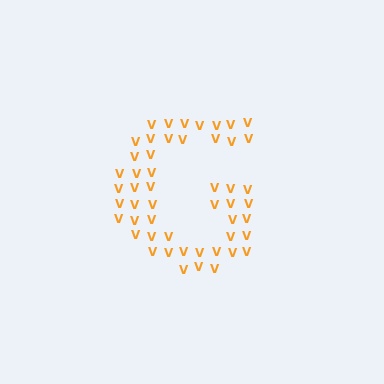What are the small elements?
The small elements are letter V's.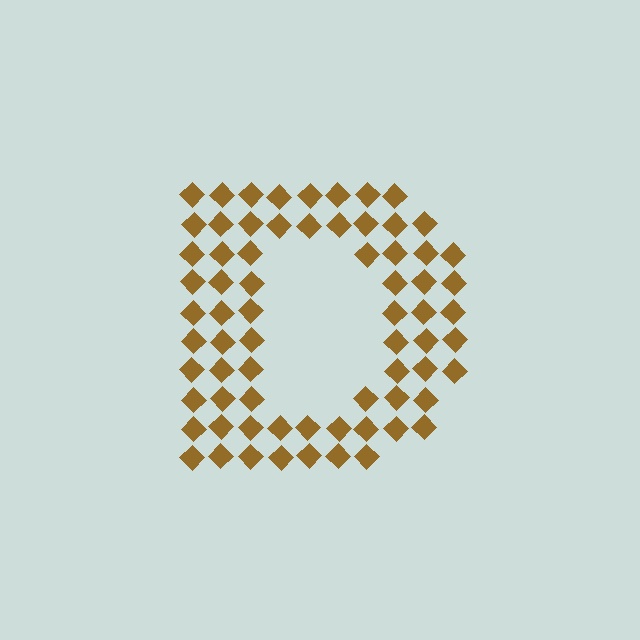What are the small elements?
The small elements are diamonds.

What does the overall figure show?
The overall figure shows the letter D.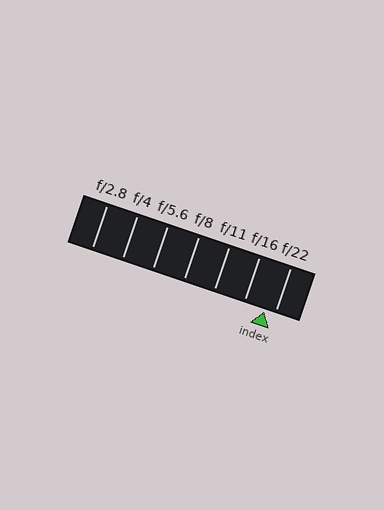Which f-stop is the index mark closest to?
The index mark is closest to f/22.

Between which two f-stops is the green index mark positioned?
The index mark is between f/16 and f/22.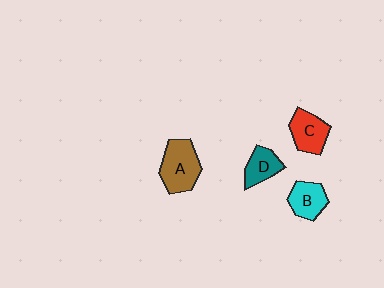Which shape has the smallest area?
Shape D (teal).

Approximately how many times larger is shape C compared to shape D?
Approximately 1.2 times.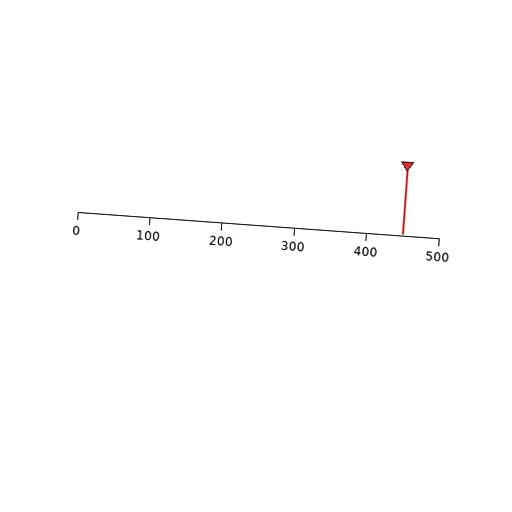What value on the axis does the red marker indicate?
The marker indicates approximately 450.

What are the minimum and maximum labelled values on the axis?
The axis runs from 0 to 500.